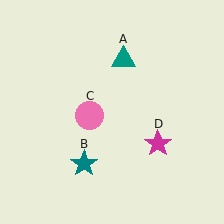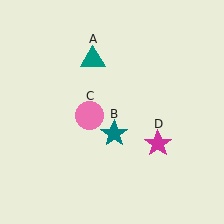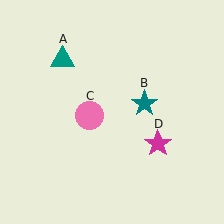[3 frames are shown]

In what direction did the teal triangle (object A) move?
The teal triangle (object A) moved left.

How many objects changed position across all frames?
2 objects changed position: teal triangle (object A), teal star (object B).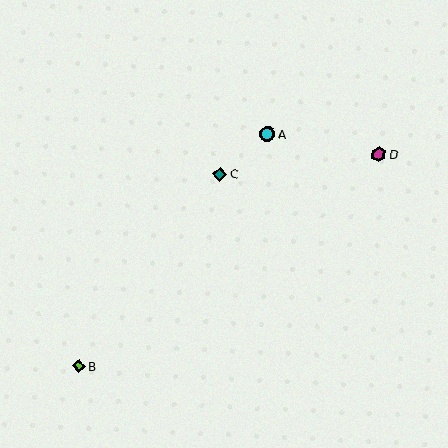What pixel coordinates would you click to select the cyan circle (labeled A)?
Click at (267, 134) to select the cyan circle A.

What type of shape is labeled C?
Shape C is a teal diamond.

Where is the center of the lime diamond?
The center of the lime diamond is at (79, 366).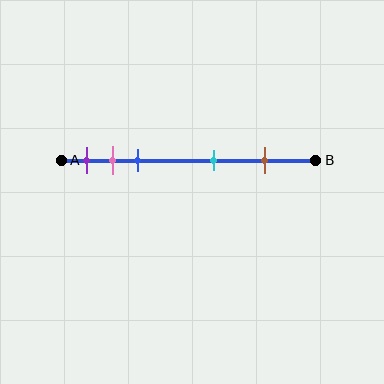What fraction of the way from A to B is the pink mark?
The pink mark is approximately 20% (0.2) of the way from A to B.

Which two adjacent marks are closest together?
The pink and blue marks are the closest adjacent pair.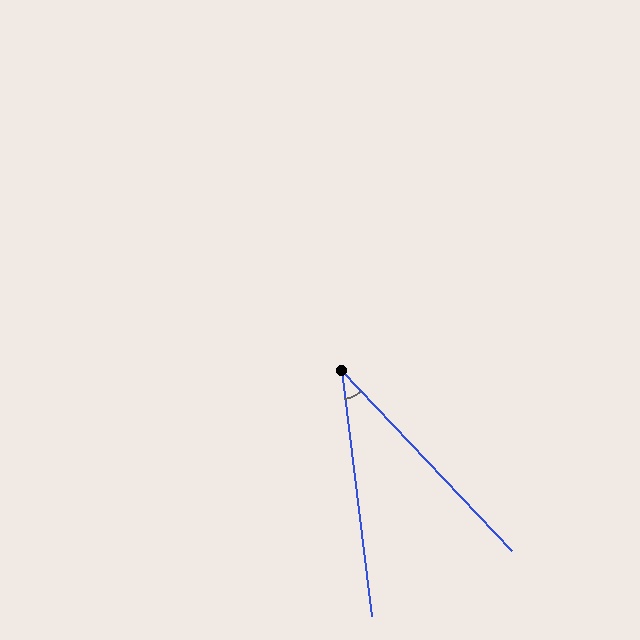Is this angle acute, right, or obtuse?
It is acute.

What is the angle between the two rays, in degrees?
Approximately 36 degrees.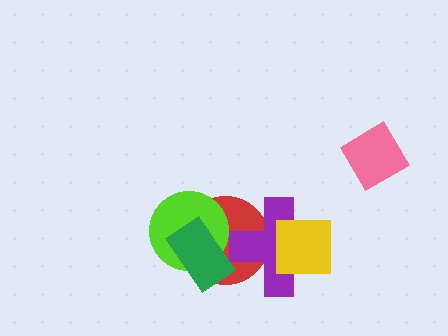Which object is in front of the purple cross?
The yellow square is in front of the purple cross.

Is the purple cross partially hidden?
Yes, it is partially covered by another shape.